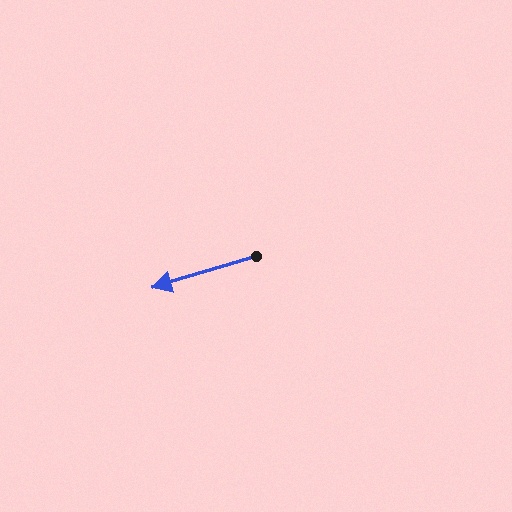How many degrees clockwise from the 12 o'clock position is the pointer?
Approximately 253 degrees.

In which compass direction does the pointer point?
West.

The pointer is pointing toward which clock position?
Roughly 8 o'clock.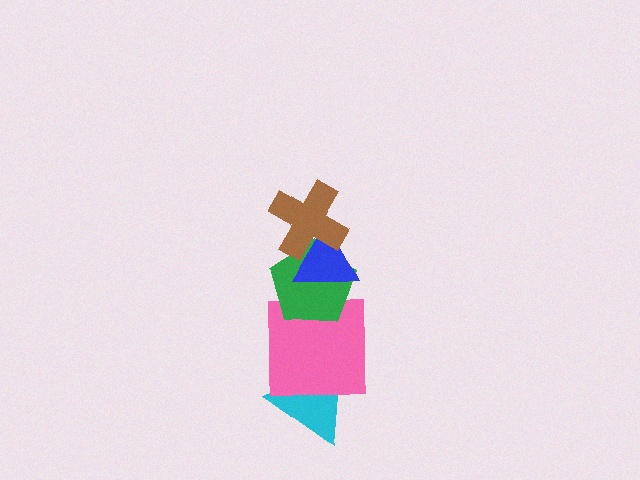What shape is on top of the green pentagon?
The blue triangle is on top of the green pentagon.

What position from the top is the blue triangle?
The blue triangle is 2nd from the top.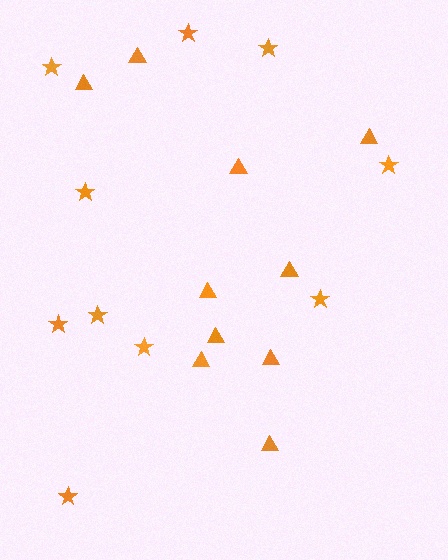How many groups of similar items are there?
There are 2 groups: one group of stars (10) and one group of triangles (10).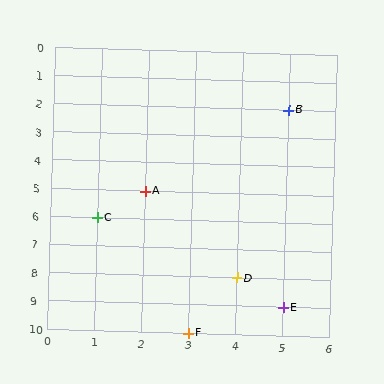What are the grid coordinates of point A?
Point A is at grid coordinates (2, 5).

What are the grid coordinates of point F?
Point F is at grid coordinates (3, 10).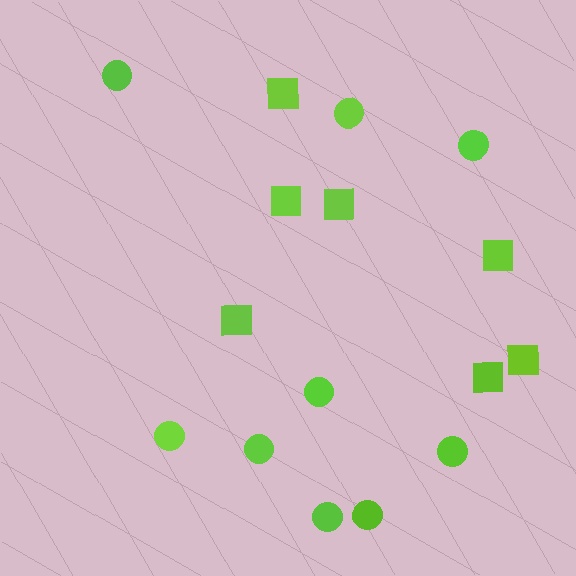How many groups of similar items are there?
There are 2 groups: one group of squares (7) and one group of circles (9).